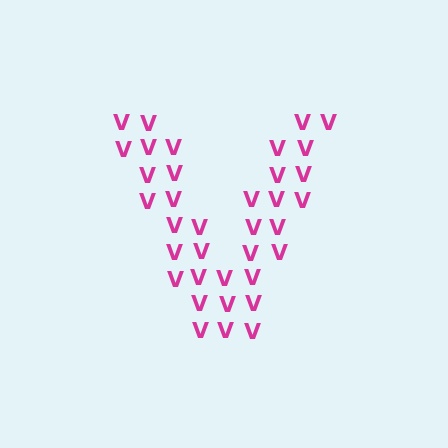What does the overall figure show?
The overall figure shows the letter V.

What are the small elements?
The small elements are letter V's.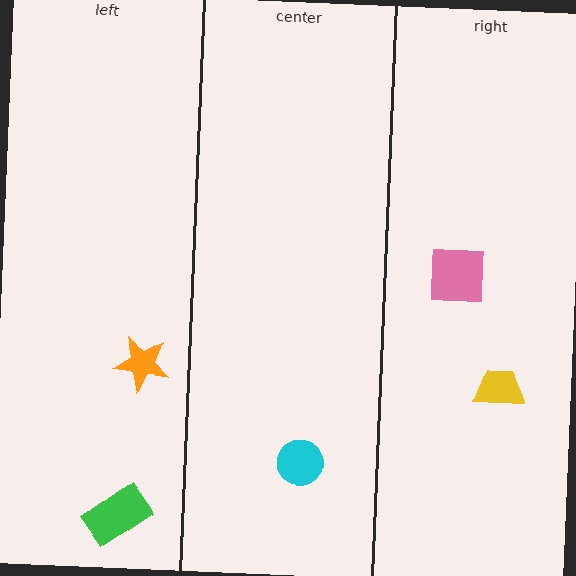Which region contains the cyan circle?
The center region.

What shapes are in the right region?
The yellow trapezoid, the pink square.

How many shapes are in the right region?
2.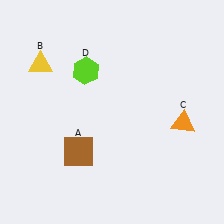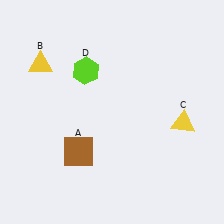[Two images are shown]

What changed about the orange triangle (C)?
In Image 1, C is orange. In Image 2, it changed to yellow.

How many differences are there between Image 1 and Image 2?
There is 1 difference between the two images.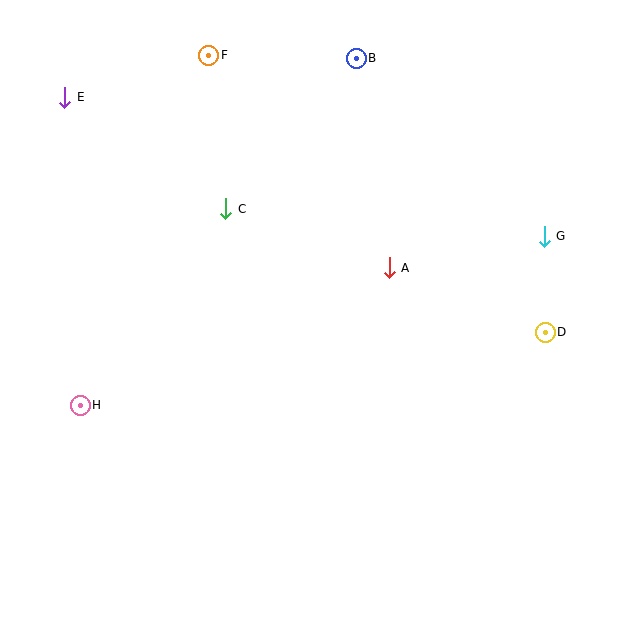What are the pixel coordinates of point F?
Point F is at (209, 55).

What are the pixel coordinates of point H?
Point H is at (80, 405).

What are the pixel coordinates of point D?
Point D is at (545, 332).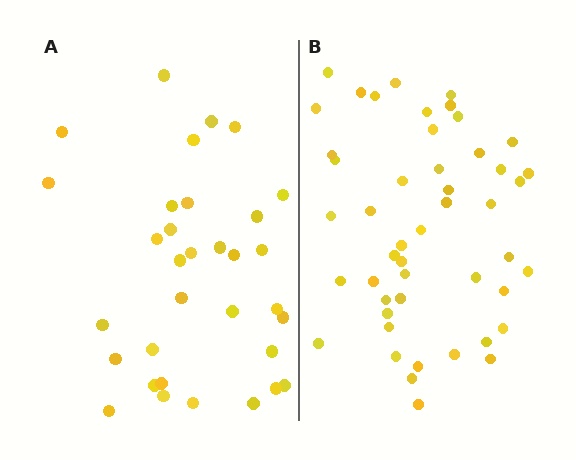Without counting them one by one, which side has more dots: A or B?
Region B (the right region) has more dots.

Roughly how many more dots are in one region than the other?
Region B has approximately 15 more dots than region A.